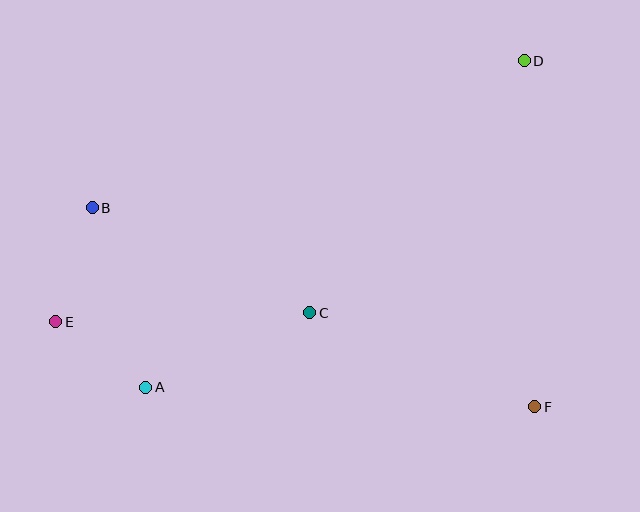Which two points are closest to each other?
Points A and E are closest to each other.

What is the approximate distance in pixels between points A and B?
The distance between A and B is approximately 187 pixels.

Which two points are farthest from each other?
Points D and E are farthest from each other.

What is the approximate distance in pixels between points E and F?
The distance between E and F is approximately 486 pixels.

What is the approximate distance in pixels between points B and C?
The distance between B and C is approximately 241 pixels.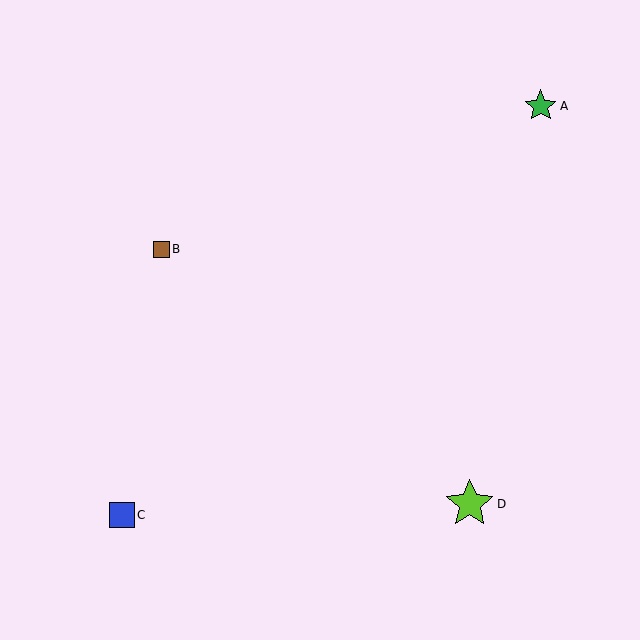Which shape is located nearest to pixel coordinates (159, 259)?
The brown square (labeled B) at (161, 249) is nearest to that location.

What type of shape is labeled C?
Shape C is a blue square.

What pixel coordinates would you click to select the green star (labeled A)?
Click at (541, 106) to select the green star A.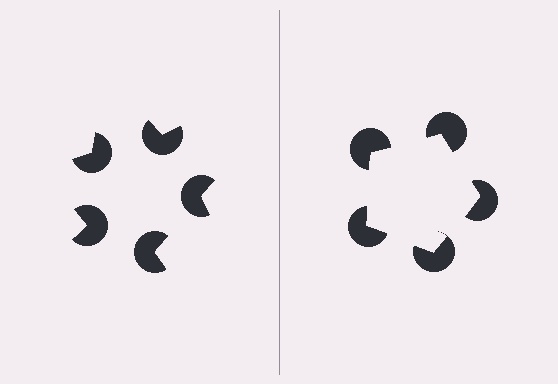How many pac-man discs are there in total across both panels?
10 — 5 on each side.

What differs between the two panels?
The pac-man discs are positioned identically on both sides; only the wedge orientations differ. On the right they align to a pentagon; on the left they are misaligned.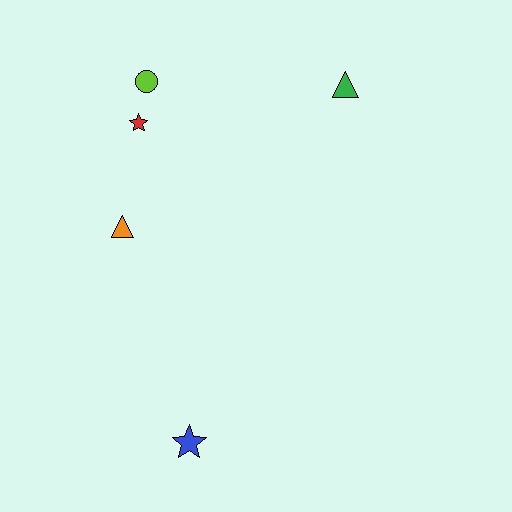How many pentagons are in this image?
There are no pentagons.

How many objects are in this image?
There are 5 objects.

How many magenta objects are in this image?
There are no magenta objects.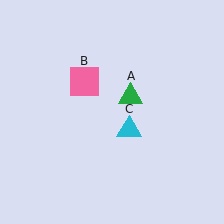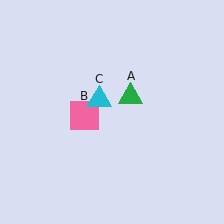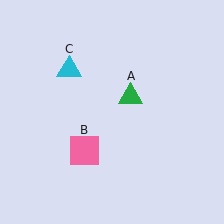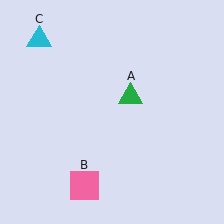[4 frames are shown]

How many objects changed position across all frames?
2 objects changed position: pink square (object B), cyan triangle (object C).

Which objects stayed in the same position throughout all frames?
Green triangle (object A) remained stationary.